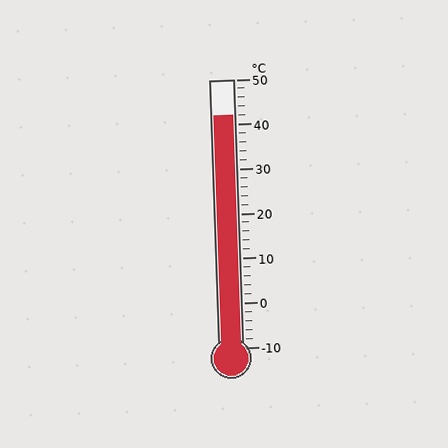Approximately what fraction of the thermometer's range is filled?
The thermometer is filled to approximately 85% of its range.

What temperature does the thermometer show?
The thermometer shows approximately 42°C.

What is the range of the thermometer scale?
The thermometer scale ranges from -10°C to 50°C.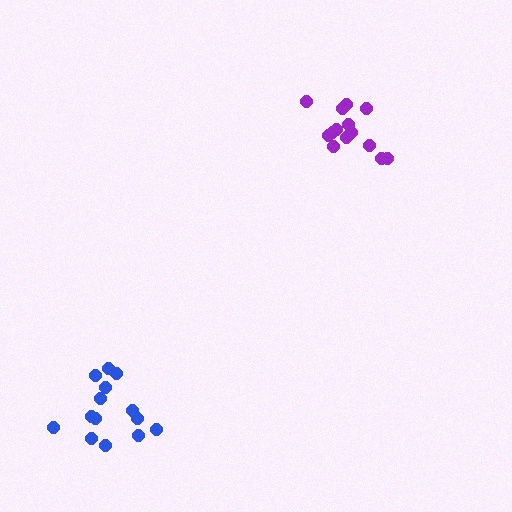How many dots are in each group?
Group 1: 14 dots, Group 2: 14 dots (28 total).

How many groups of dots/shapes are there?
There are 2 groups.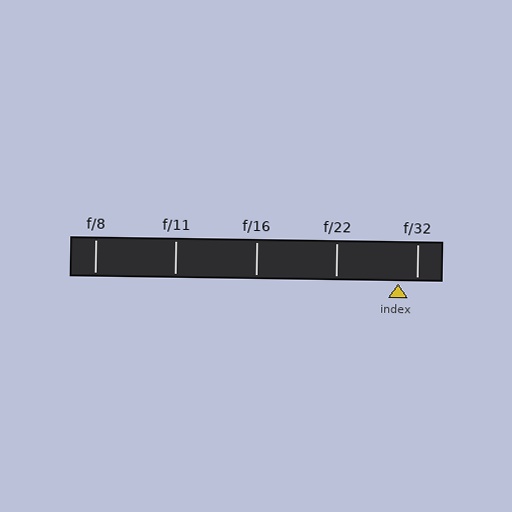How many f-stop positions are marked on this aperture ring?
There are 5 f-stop positions marked.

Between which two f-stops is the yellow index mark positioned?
The index mark is between f/22 and f/32.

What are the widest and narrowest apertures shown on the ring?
The widest aperture shown is f/8 and the narrowest is f/32.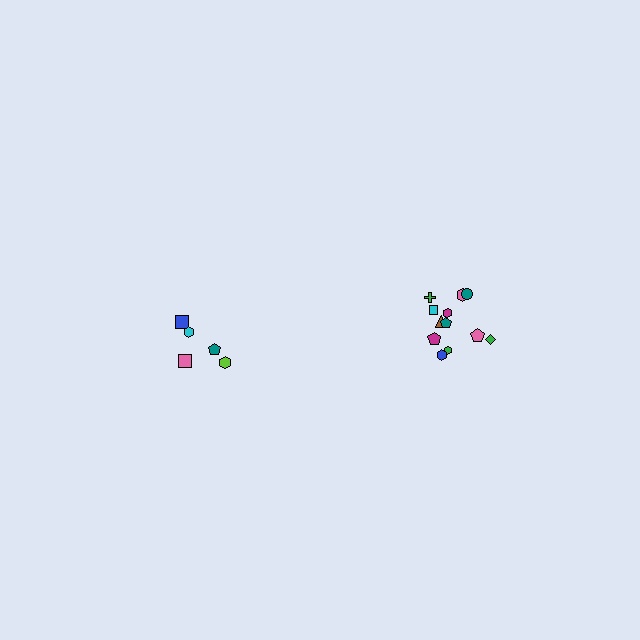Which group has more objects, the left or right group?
The right group.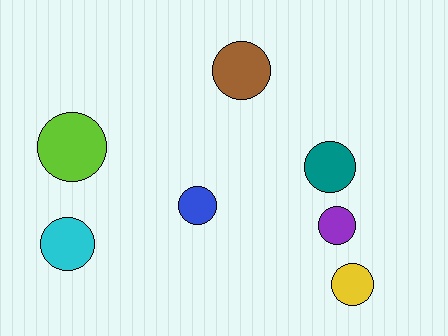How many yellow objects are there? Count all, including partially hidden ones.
There is 1 yellow object.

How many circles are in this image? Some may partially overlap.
There are 7 circles.